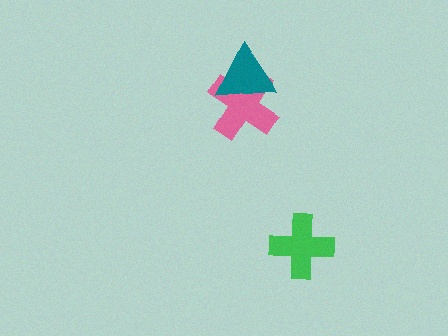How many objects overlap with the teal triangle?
1 object overlaps with the teal triangle.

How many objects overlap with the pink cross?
1 object overlaps with the pink cross.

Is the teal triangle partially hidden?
No, no other shape covers it.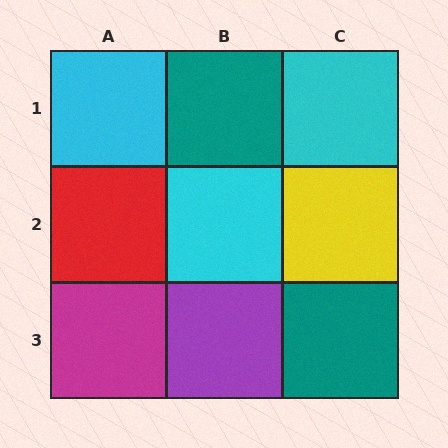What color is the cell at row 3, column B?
Purple.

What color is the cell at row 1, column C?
Cyan.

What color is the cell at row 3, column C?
Teal.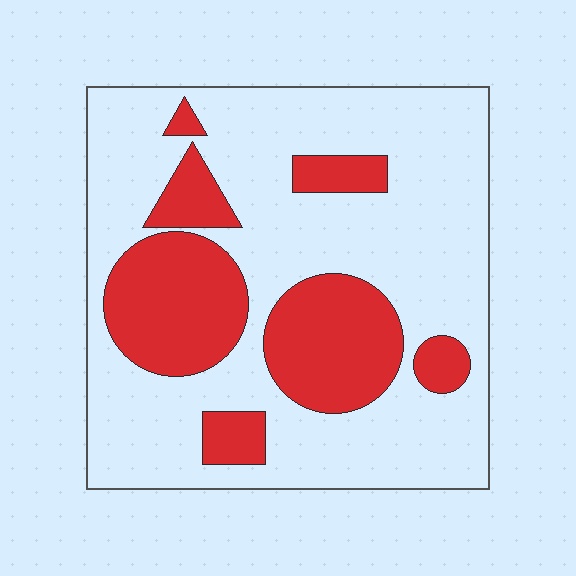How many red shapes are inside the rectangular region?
7.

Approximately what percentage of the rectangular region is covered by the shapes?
Approximately 30%.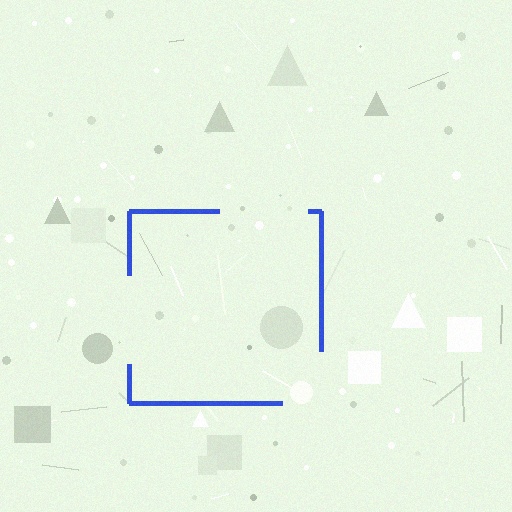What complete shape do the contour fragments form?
The contour fragments form a square.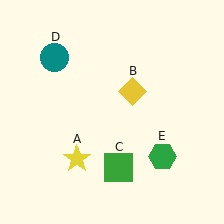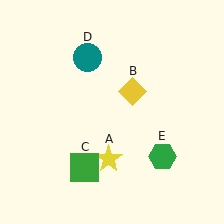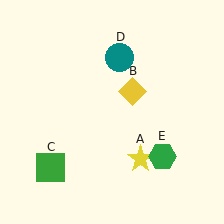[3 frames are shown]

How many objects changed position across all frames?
3 objects changed position: yellow star (object A), green square (object C), teal circle (object D).